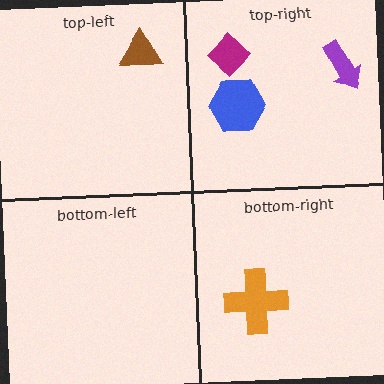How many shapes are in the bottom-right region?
1.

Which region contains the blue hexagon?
The top-right region.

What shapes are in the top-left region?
The brown triangle.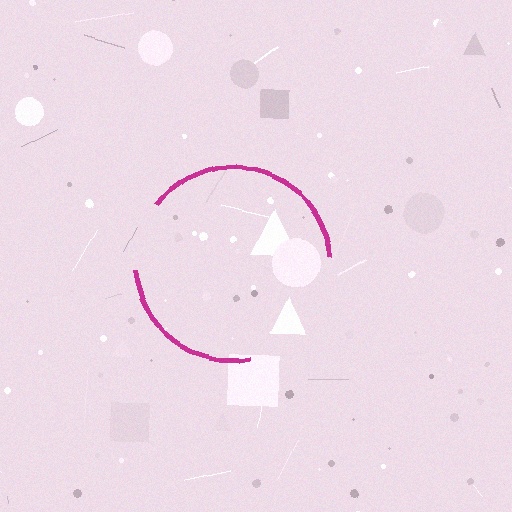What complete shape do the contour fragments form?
The contour fragments form a circle.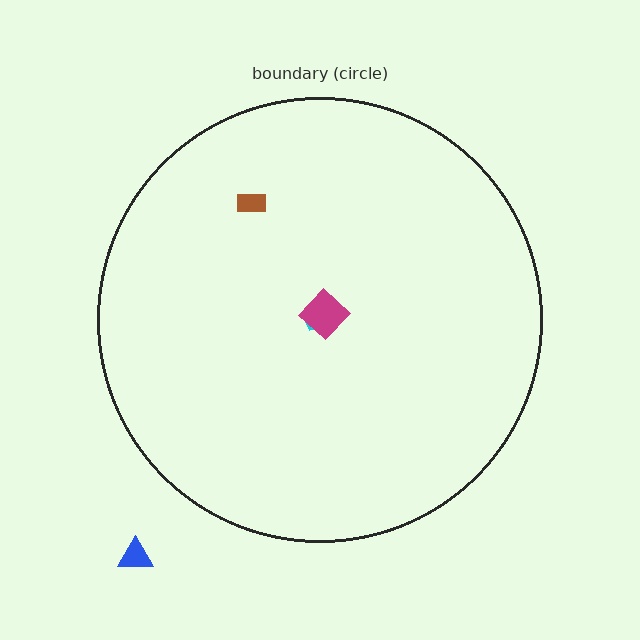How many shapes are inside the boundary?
3 inside, 1 outside.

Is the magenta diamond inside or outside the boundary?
Inside.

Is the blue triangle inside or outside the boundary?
Outside.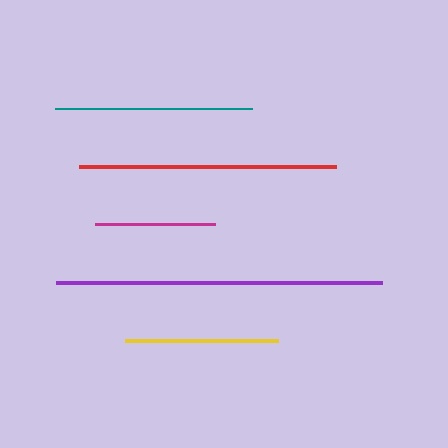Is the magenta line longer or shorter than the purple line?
The purple line is longer than the magenta line.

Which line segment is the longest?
The purple line is the longest at approximately 326 pixels.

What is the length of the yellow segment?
The yellow segment is approximately 152 pixels long.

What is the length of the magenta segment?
The magenta segment is approximately 120 pixels long.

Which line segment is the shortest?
The magenta line is the shortest at approximately 120 pixels.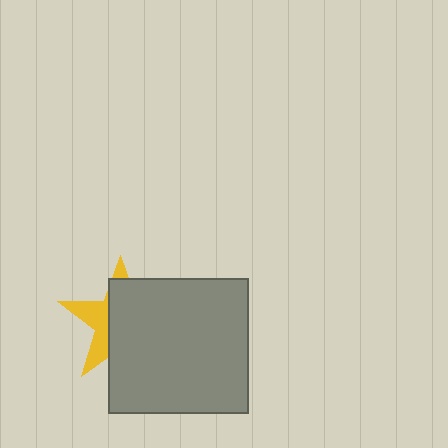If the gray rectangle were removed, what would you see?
You would see the complete yellow star.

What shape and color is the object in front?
The object in front is a gray rectangle.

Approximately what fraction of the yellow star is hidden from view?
Roughly 66% of the yellow star is hidden behind the gray rectangle.